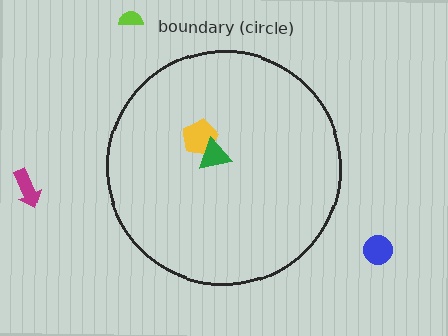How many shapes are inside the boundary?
2 inside, 3 outside.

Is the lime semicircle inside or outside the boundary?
Outside.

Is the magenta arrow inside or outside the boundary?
Outside.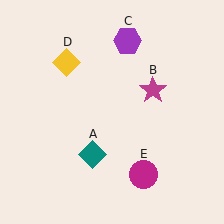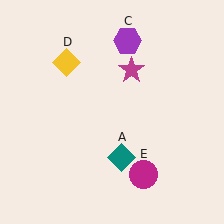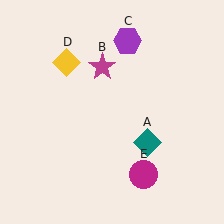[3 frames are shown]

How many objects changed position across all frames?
2 objects changed position: teal diamond (object A), magenta star (object B).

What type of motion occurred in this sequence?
The teal diamond (object A), magenta star (object B) rotated counterclockwise around the center of the scene.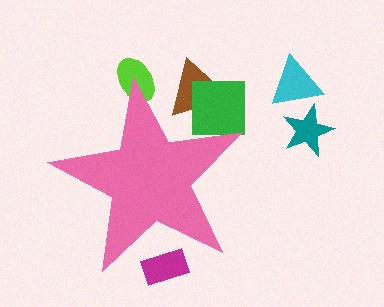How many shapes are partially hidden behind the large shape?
4 shapes are partially hidden.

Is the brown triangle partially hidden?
Yes, the brown triangle is partially hidden behind the pink star.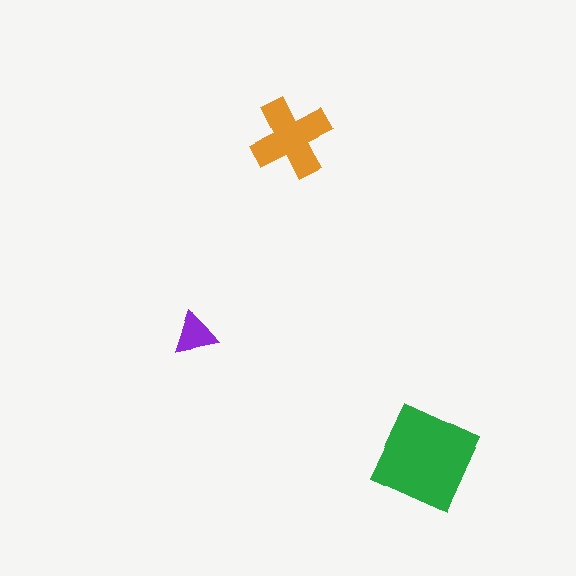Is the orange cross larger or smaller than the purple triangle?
Larger.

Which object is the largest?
The green square.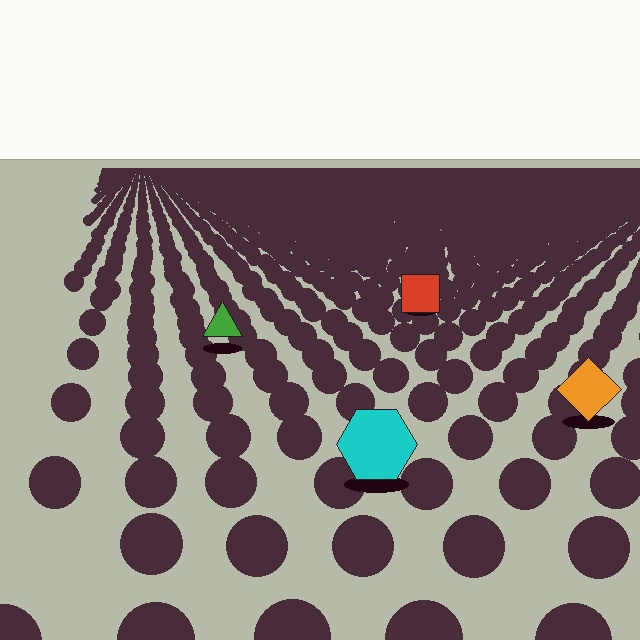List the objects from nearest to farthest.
From nearest to farthest: the cyan hexagon, the orange diamond, the green triangle, the red square.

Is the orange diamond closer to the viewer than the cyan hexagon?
No. The cyan hexagon is closer — you can tell from the texture gradient: the ground texture is coarser near it.